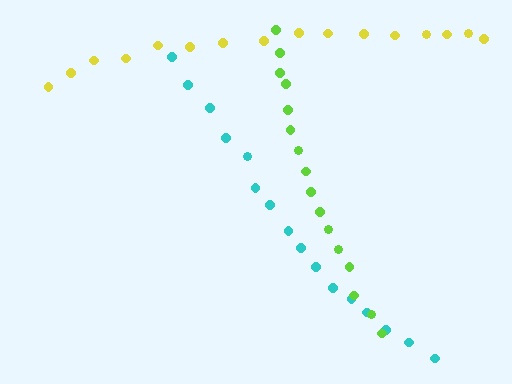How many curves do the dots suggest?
There are 3 distinct paths.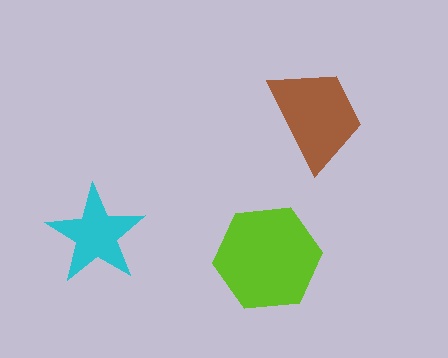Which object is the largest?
The lime hexagon.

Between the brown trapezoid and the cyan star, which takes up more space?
The brown trapezoid.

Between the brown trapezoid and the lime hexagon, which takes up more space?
The lime hexagon.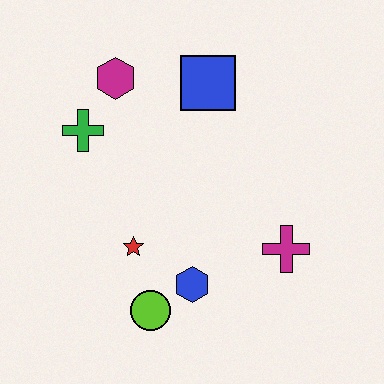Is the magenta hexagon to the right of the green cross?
Yes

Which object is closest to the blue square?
The magenta hexagon is closest to the blue square.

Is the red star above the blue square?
No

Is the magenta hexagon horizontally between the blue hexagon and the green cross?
Yes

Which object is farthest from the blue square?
The lime circle is farthest from the blue square.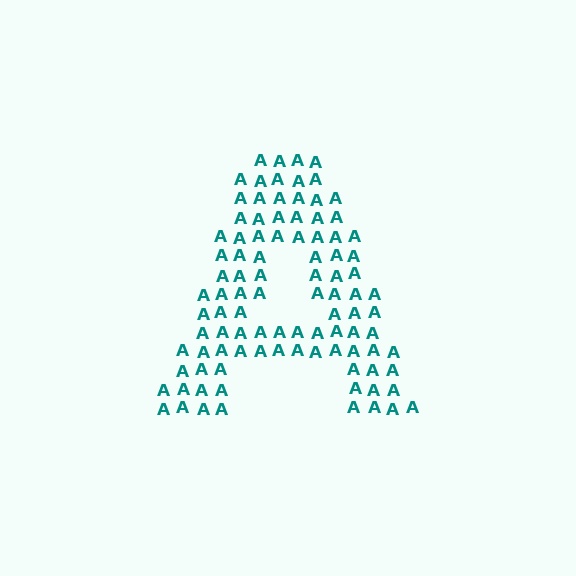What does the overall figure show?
The overall figure shows the letter A.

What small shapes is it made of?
It is made of small letter A's.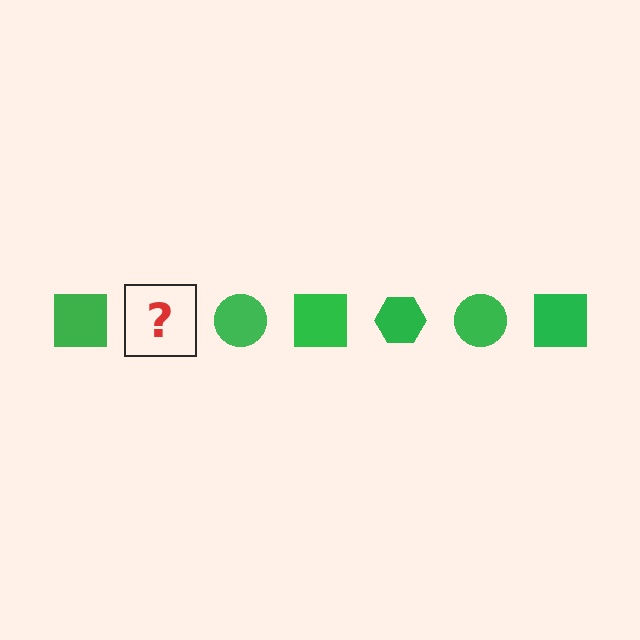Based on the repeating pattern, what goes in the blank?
The blank should be a green hexagon.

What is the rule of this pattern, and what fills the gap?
The rule is that the pattern cycles through square, hexagon, circle shapes in green. The gap should be filled with a green hexagon.